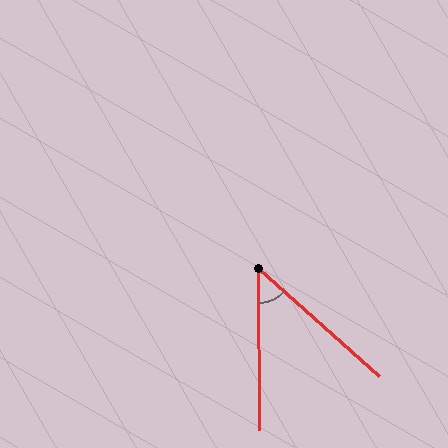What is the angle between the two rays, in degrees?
Approximately 48 degrees.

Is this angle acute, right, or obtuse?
It is acute.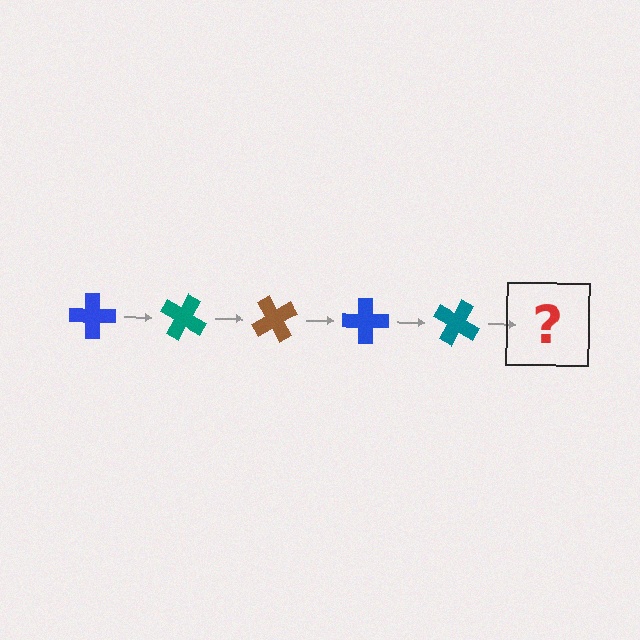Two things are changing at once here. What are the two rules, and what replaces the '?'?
The two rules are that it rotates 30 degrees each step and the color cycles through blue, teal, and brown. The '?' should be a brown cross, rotated 150 degrees from the start.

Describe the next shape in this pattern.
It should be a brown cross, rotated 150 degrees from the start.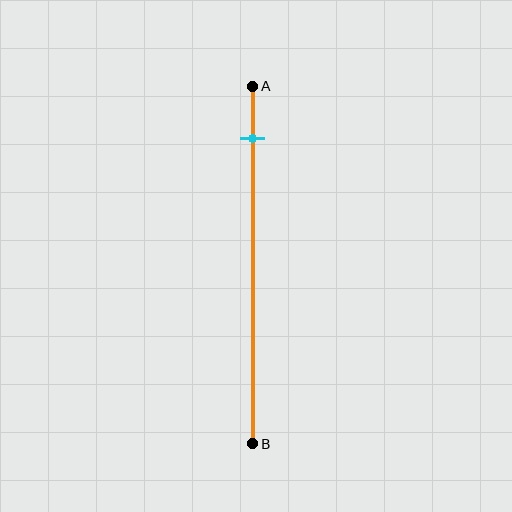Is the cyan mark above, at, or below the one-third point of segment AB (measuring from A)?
The cyan mark is above the one-third point of segment AB.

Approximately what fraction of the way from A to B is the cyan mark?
The cyan mark is approximately 15% of the way from A to B.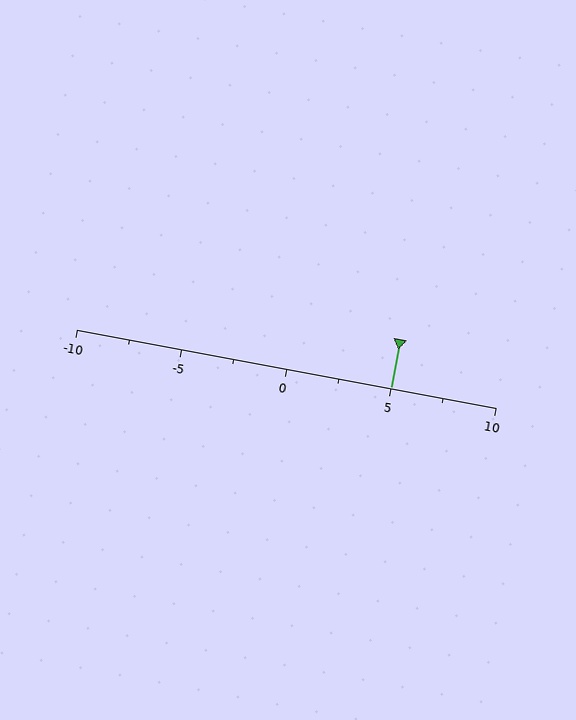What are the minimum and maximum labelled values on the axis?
The axis runs from -10 to 10.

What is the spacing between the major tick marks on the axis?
The major ticks are spaced 5 apart.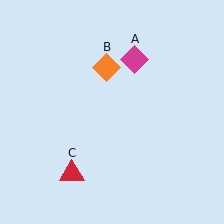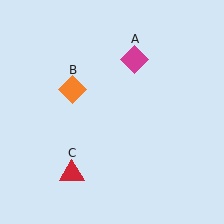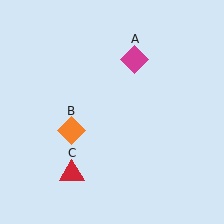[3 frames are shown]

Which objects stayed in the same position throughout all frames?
Magenta diamond (object A) and red triangle (object C) remained stationary.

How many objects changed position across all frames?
1 object changed position: orange diamond (object B).